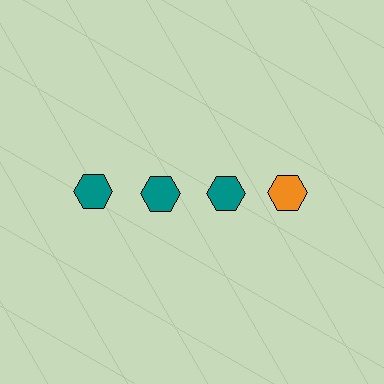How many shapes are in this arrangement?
There are 4 shapes arranged in a grid pattern.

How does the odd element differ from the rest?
It has a different color: orange instead of teal.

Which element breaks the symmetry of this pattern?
The orange hexagon in the top row, second from right column breaks the symmetry. All other shapes are teal hexagons.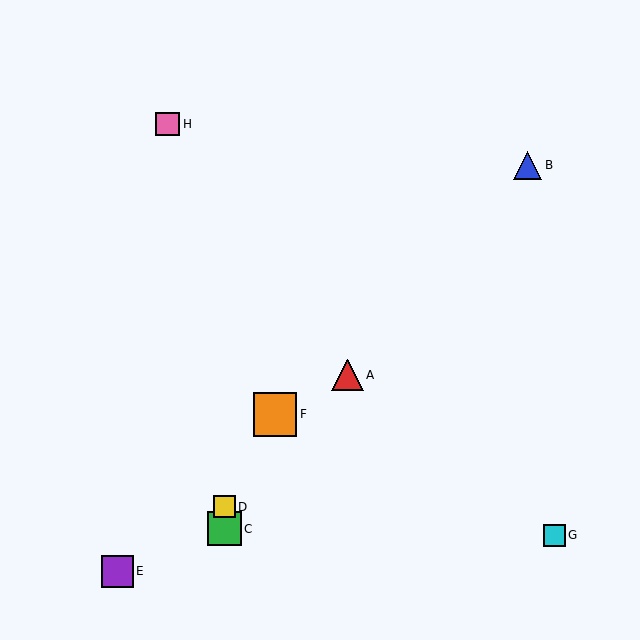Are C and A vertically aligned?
No, C is at x≈224 and A is at x≈347.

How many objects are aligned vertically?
2 objects (C, D) are aligned vertically.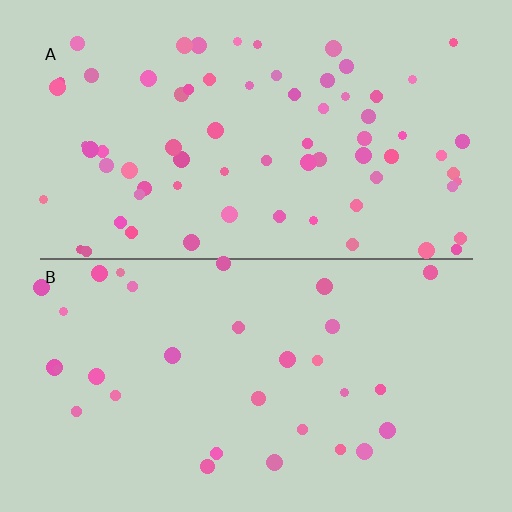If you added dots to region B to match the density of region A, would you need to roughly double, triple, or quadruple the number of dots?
Approximately double.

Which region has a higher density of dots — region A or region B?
A (the top).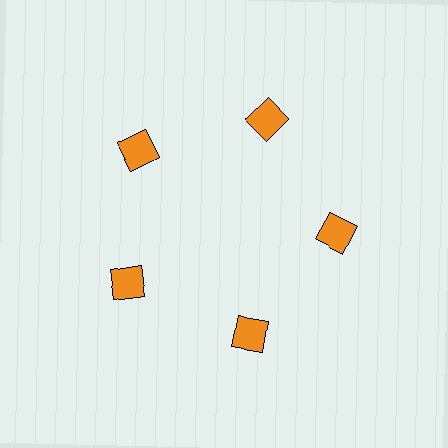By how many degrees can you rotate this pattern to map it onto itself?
The pattern maps onto itself every 72 degrees of rotation.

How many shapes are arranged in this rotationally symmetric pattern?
There are 5 shapes, arranged in 5 groups of 1.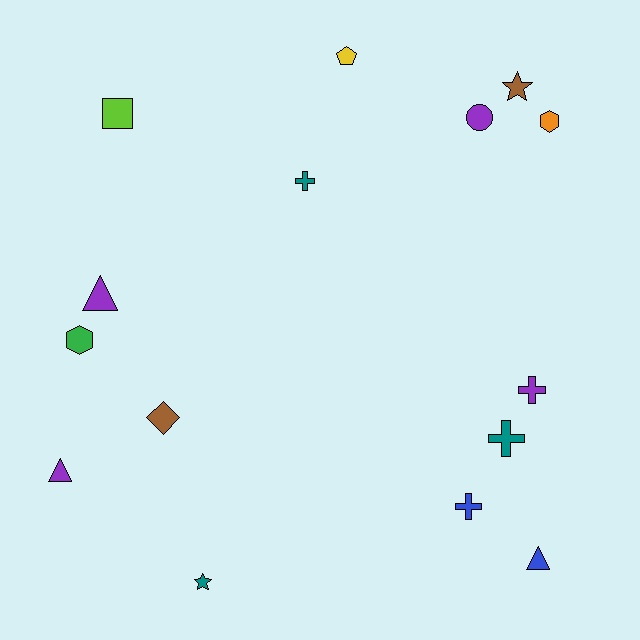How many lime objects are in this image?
There is 1 lime object.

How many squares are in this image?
There is 1 square.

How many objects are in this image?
There are 15 objects.